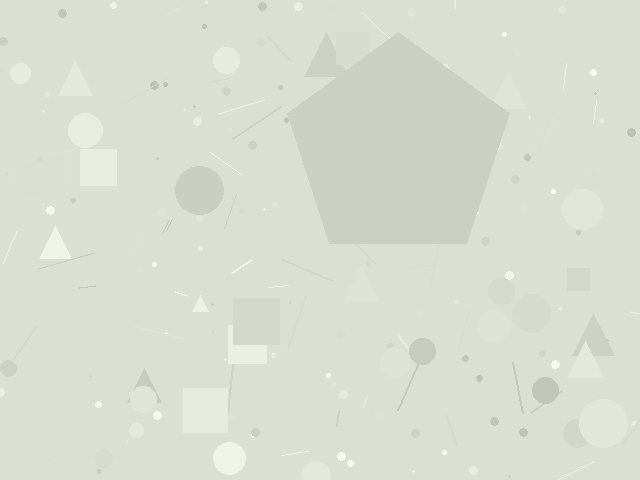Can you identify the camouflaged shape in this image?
The camouflaged shape is a pentagon.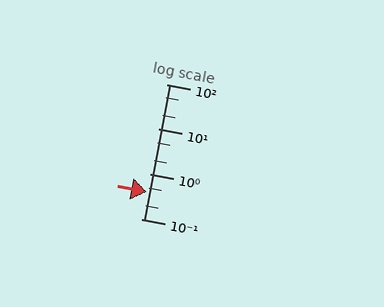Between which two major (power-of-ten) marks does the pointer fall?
The pointer is between 0.1 and 1.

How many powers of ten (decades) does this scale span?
The scale spans 3 decades, from 0.1 to 100.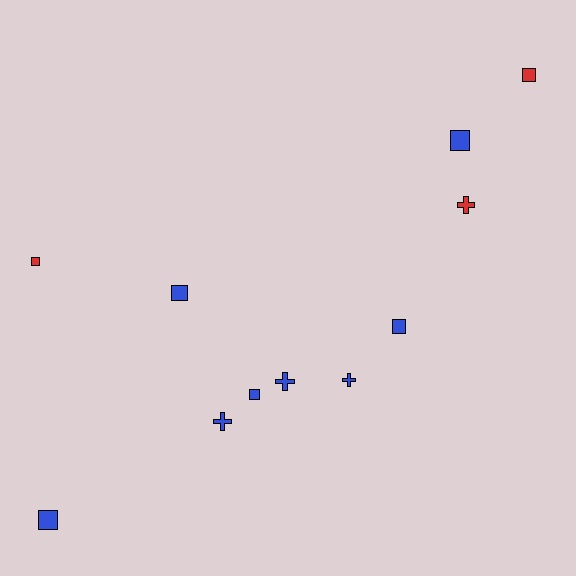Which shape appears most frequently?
Square, with 7 objects.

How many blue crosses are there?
There are 3 blue crosses.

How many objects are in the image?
There are 11 objects.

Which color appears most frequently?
Blue, with 8 objects.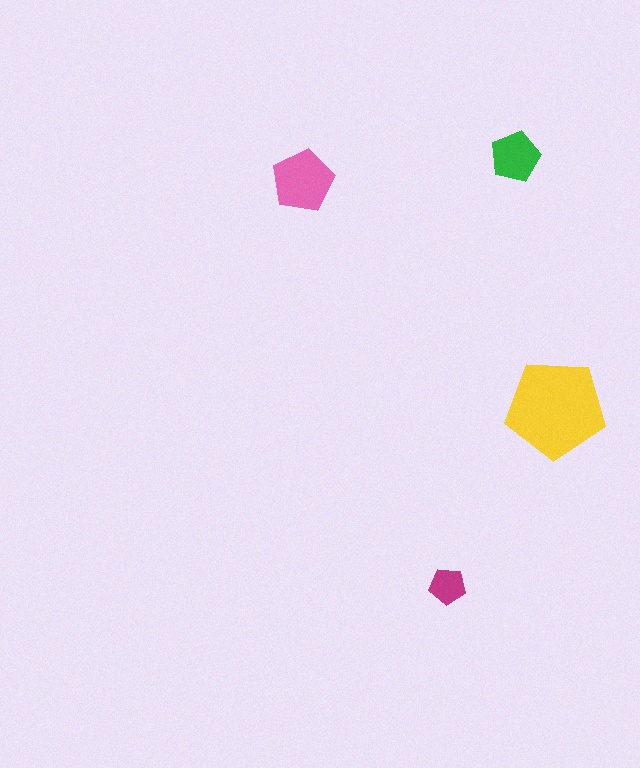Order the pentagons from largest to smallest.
the yellow one, the pink one, the green one, the magenta one.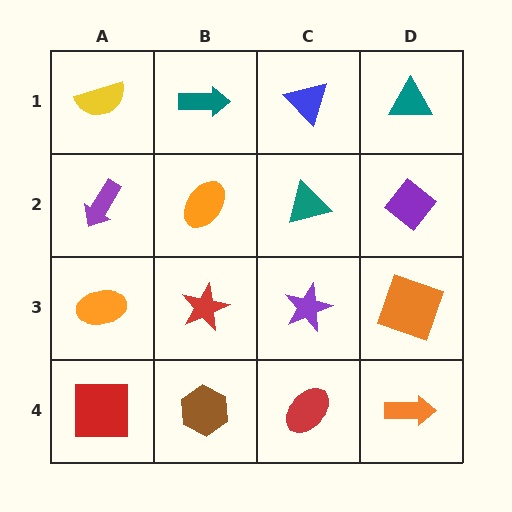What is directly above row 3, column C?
A teal triangle.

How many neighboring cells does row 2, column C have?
4.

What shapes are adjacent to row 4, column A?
An orange ellipse (row 3, column A), a brown hexagon (row 4, column B).